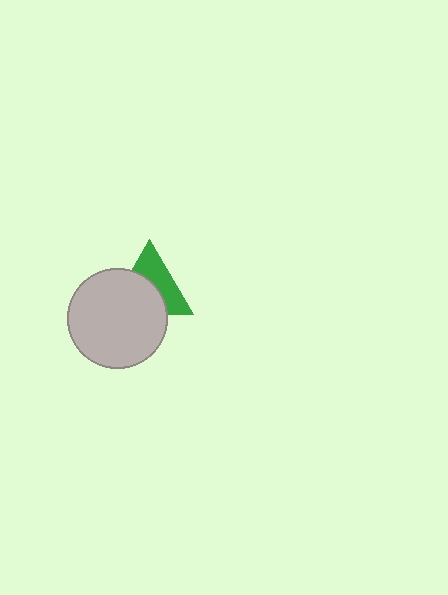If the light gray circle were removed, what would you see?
You would see the complete green triangle.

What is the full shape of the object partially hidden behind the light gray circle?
The partially hidden object is a green triangle.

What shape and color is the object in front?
The object in front is a light gray circle.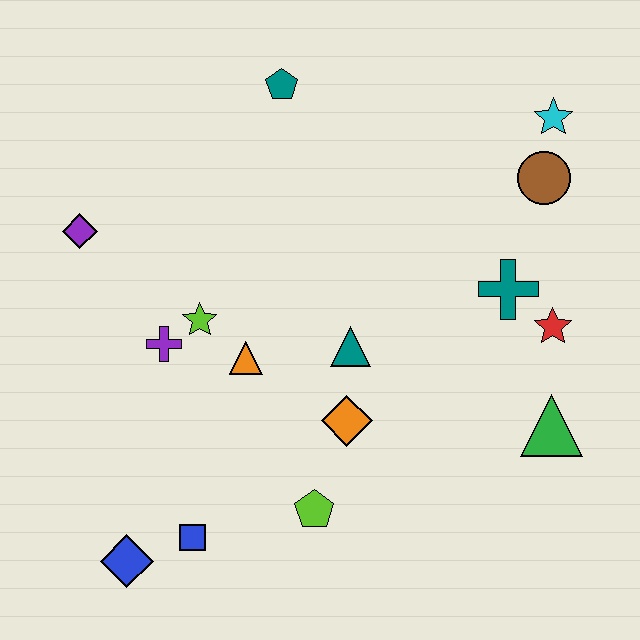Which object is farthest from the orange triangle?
The cyan star is farthest from the orange triangle.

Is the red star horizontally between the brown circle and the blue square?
No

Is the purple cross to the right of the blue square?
No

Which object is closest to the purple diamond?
The purple cross is closest to the purple diamond.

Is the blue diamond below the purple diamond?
Yes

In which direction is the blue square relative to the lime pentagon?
The blue square is to the left of the lime pentagon.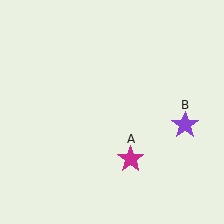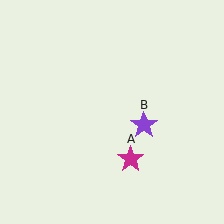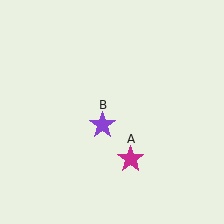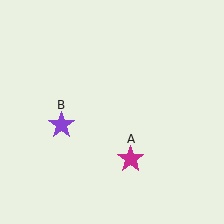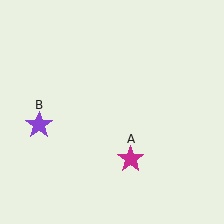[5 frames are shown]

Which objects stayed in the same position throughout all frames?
Magenta star (object A) remained stationary.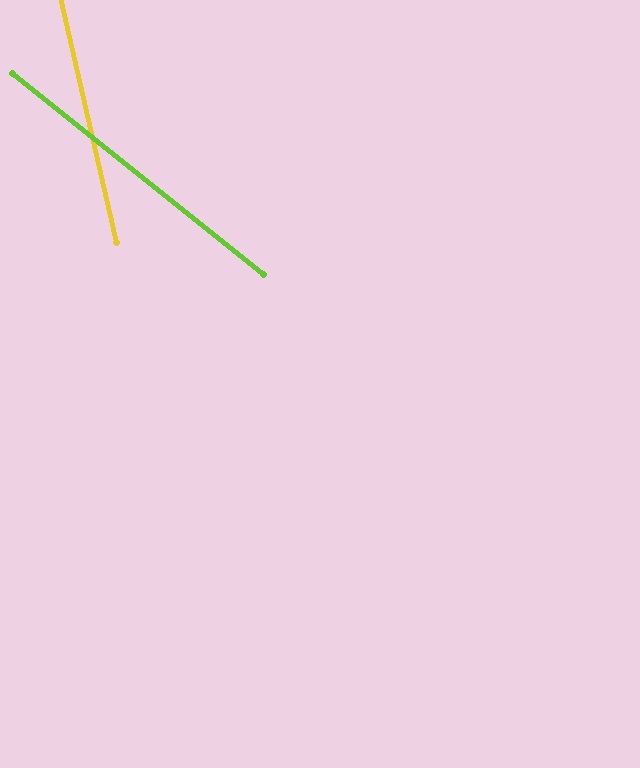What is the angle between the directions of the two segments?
Approximately 38 degrees.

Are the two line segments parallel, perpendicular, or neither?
Neither parallel nor perpendicular — they differ by about 38°.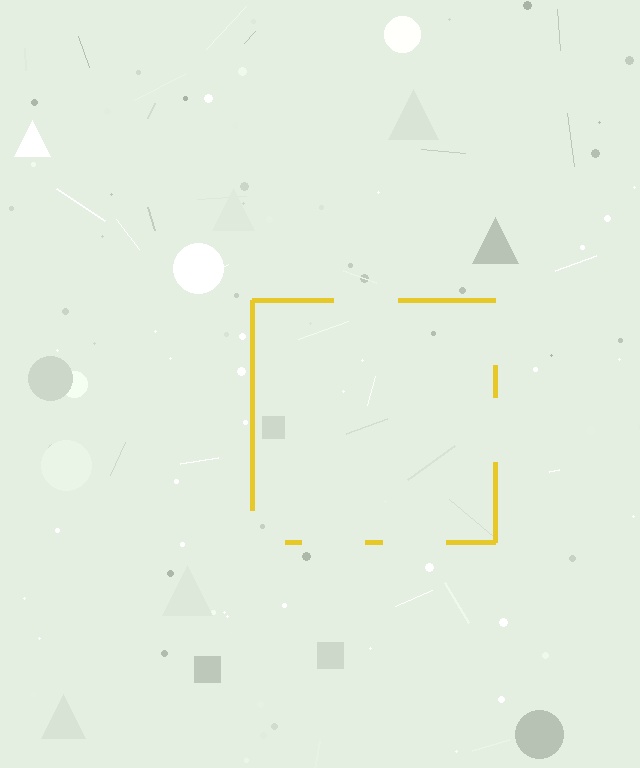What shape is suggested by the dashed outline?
The dashed outline suggests a square.